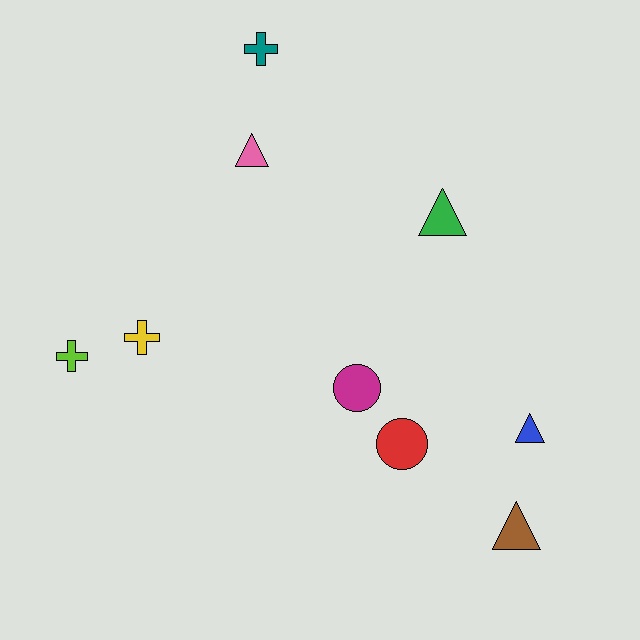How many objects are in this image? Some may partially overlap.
There are 9 objects.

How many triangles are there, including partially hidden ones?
There are 4 triangles.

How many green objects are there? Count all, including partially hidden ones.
There is 1 green object.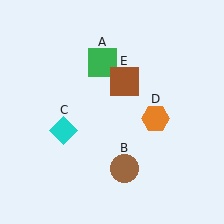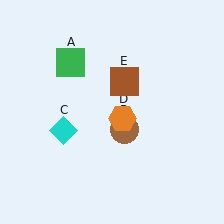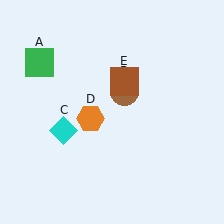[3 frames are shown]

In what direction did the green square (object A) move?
The green square (object A) moved left.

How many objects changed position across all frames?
3 objects changed position: green square (object A), brown circle (object B), orange hexagon (object D).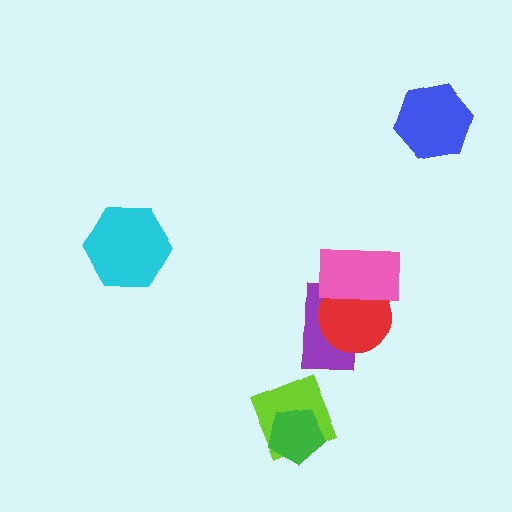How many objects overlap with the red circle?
2 objects overlap with the red circle.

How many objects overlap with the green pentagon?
1 object overlaps with the green pentagon.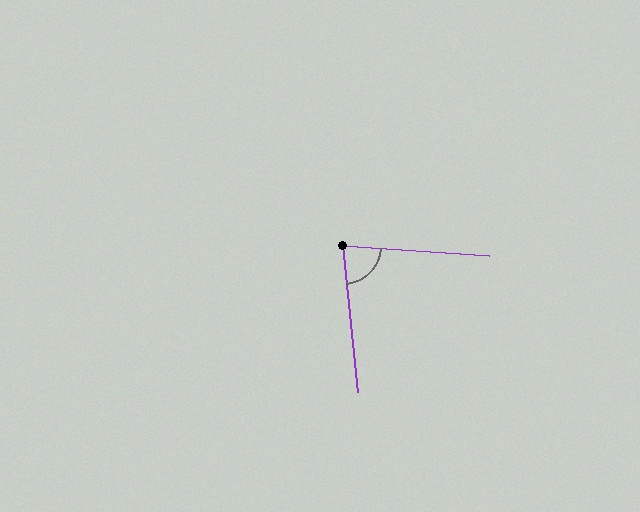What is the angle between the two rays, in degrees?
Approximately 81 degrees.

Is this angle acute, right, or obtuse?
It is acute.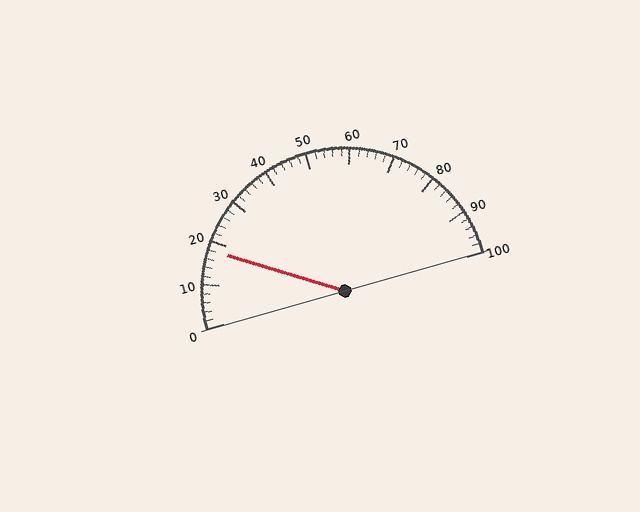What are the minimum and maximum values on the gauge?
The gauge ranges from 0 to 100.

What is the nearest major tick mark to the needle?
The nearest major tick mark is 20.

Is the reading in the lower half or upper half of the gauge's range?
The reading is in the lower half of the range (0 to 100).